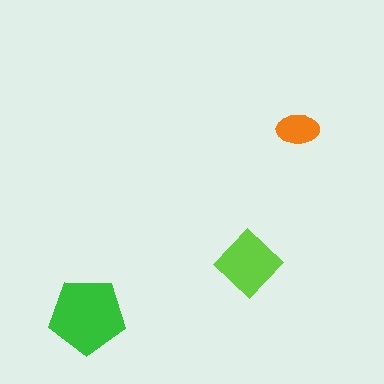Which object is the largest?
The green pentagon.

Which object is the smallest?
The orange ellipse.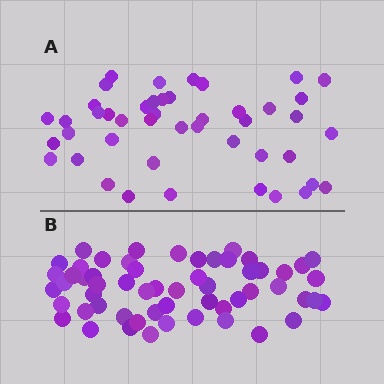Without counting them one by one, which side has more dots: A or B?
Region B (the bottom region) has more dots.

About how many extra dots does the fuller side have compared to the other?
Region B has roughly 12 or so more dots than region A.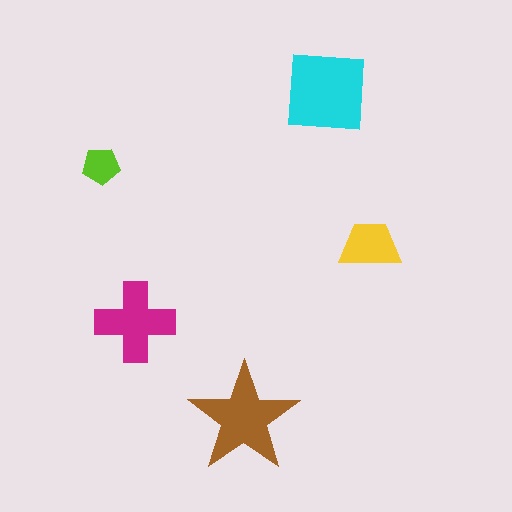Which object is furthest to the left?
The lime pentagon is leftmost.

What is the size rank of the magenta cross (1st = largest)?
3rd.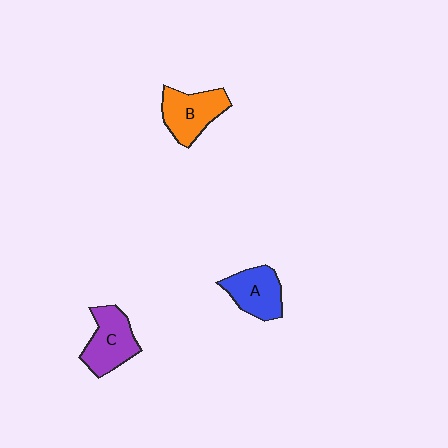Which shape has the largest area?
Shape C (purple).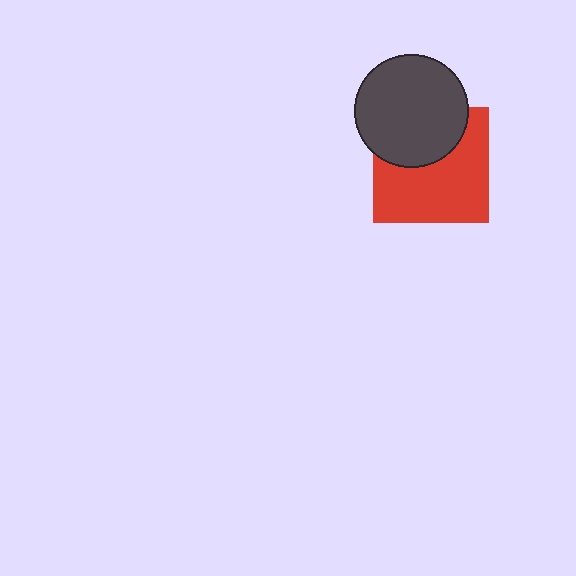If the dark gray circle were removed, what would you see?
You would see the complete red square.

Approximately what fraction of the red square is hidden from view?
Roughly 36% of the red square is hidden behind the dark gray circle.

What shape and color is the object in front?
The object in front is a dark gray circle.